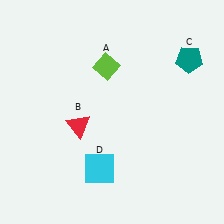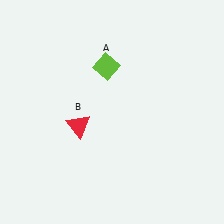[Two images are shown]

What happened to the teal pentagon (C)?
The teal pentagon (C) was removed in Image 2. It was in the top-right area of Image 1.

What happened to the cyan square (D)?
The cyan square (D) was removed in Image 2. It was in the bottom-left area of Image 1.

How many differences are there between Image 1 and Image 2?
There are 2 differences between the two images.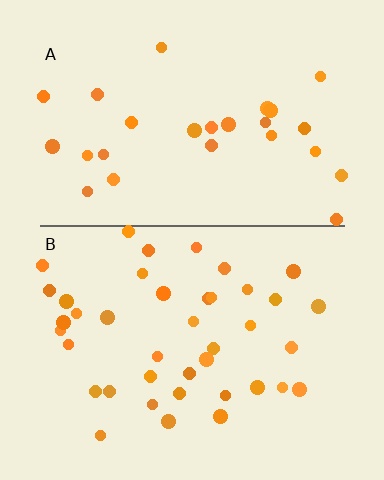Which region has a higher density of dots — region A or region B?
B (the bottom).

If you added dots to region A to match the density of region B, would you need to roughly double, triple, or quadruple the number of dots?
Approximately double.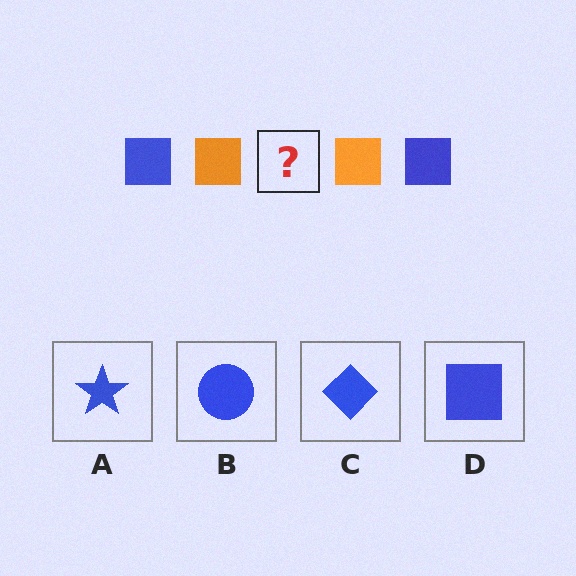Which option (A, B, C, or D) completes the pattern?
D.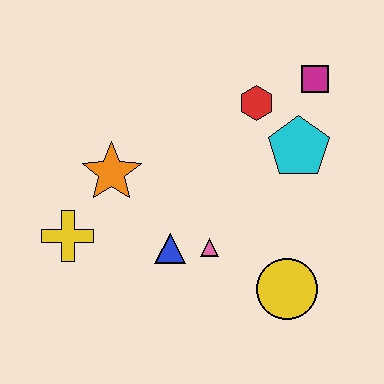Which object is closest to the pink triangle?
The blue triangle is closest to the pink triangle.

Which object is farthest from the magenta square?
The yellow cross is farthest from the magenta square.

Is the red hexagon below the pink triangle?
No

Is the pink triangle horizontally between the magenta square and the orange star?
Yes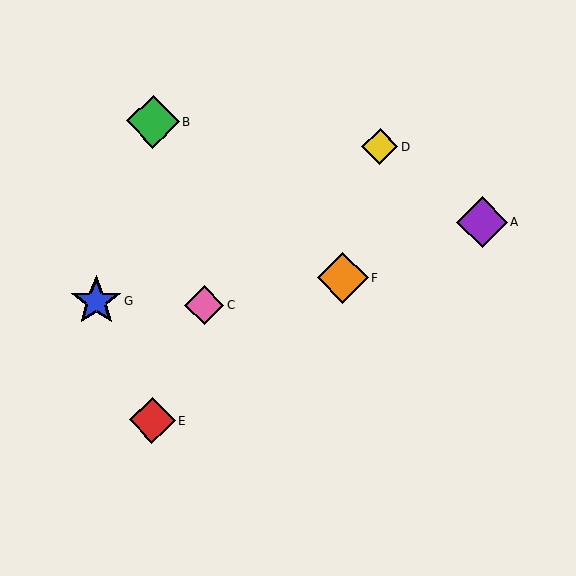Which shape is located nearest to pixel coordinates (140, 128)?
The green diamond (labeled B) at (153, 121) is nearest to that location.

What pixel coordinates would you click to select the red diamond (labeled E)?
Click at (152, 420) to select the red diamond E.